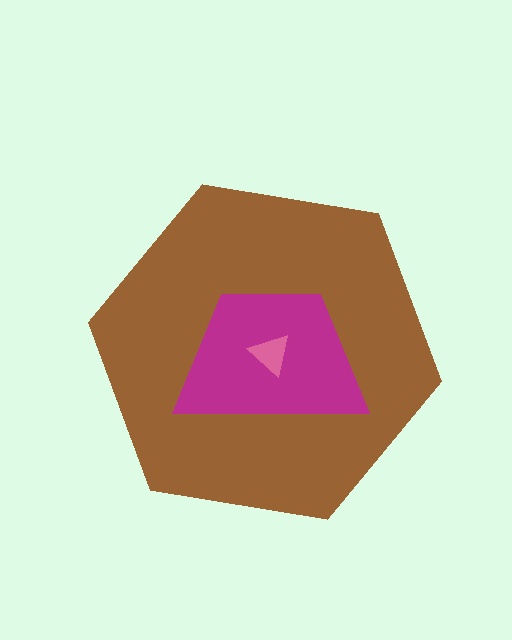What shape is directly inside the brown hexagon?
The magenta trapezoid.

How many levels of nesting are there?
3.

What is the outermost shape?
The brown hexagon.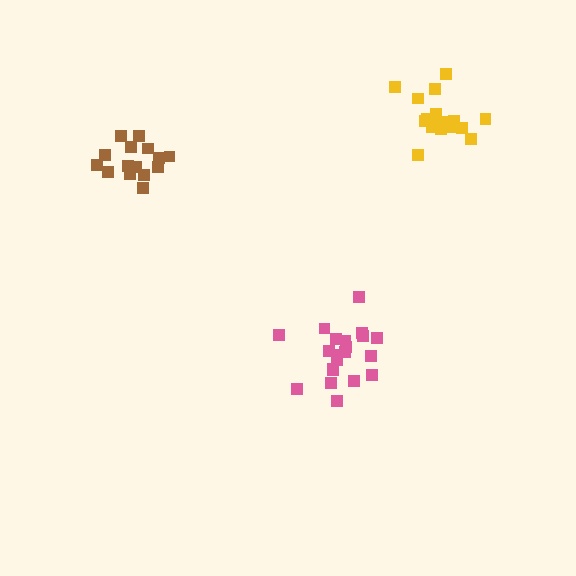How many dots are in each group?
Group 1: 17 dots, Group 2: 15 dots, Group 3: 21 dots (53 total).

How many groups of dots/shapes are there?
There are 3 groups.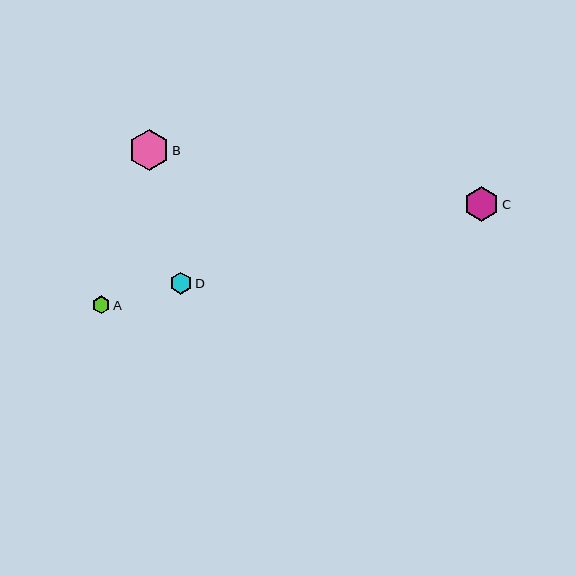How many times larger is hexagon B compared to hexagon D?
Hexagon B is approximately 1.8 times the size of hexagon D.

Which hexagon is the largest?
Hexagon B is the largest with a size of approximately 40 pixels.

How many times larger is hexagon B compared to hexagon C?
Hexagon B is approximately 1.2 times the size of hexagon C.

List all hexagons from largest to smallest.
From largest to smallest: B, C, D, A.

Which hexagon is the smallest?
Hexagon A is the smallest with a size of approximately 18 pixels.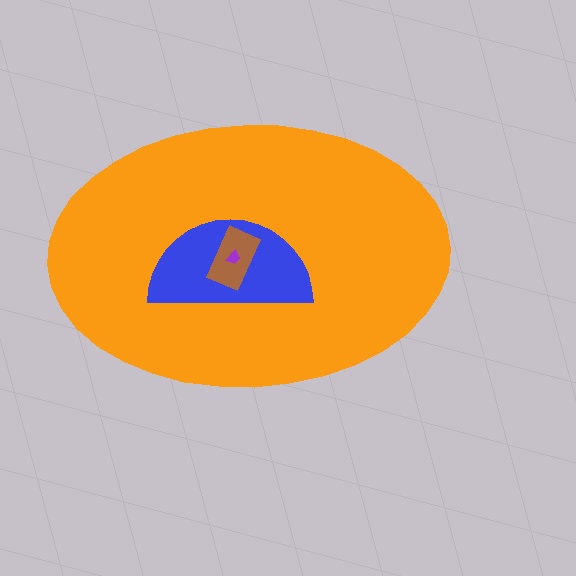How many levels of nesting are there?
4.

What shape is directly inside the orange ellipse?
The blue semicircle.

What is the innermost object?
The purple trapezoid.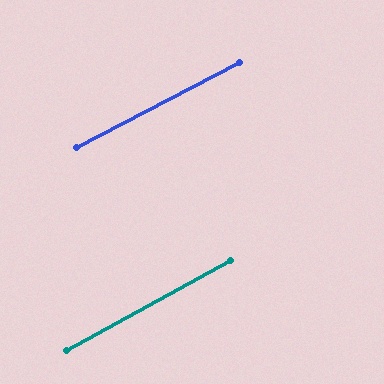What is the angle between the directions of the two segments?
Approximately 1 degree.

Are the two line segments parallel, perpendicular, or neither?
Parallel — their directions differ by only 1.3°.